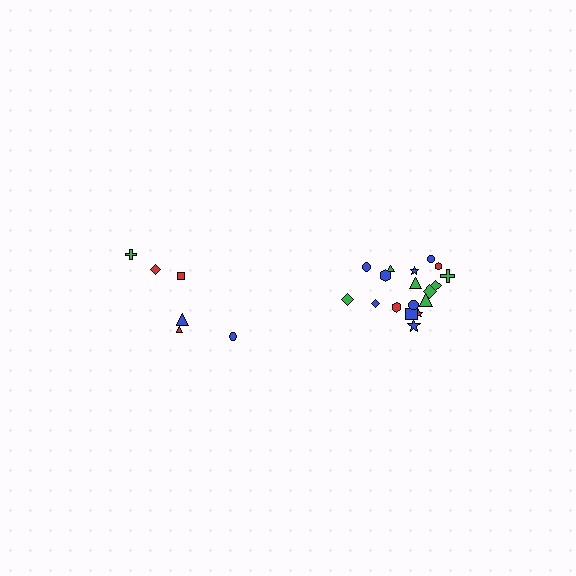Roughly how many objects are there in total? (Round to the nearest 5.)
Roughly 25 objects in total.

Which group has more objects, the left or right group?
The right group.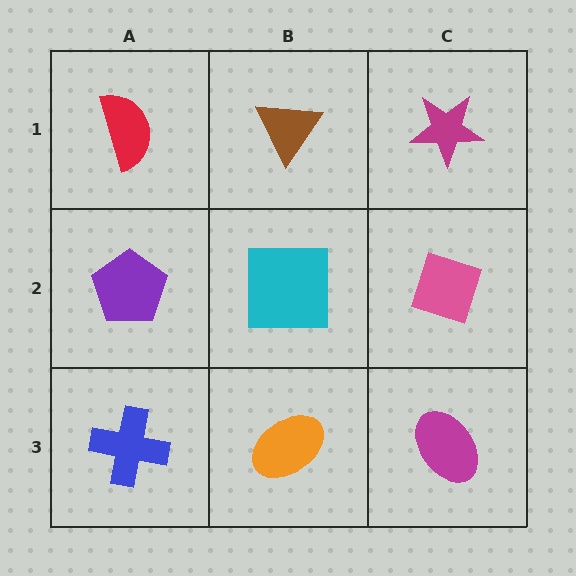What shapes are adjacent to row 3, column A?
A purple pentagon (row 2, column A), an orange ellipse (row 3, column B).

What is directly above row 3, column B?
A cyan square.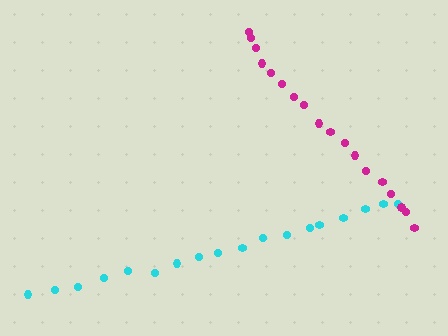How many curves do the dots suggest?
There are 2 distinct paths.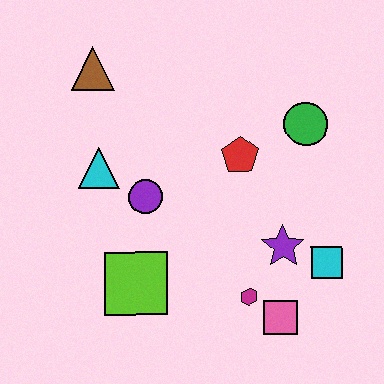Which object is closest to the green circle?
The red pentagon is closest to the green circle.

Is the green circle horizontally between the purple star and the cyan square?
Yes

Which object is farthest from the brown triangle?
The pink square is farthest from the brown triangle.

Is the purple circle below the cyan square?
No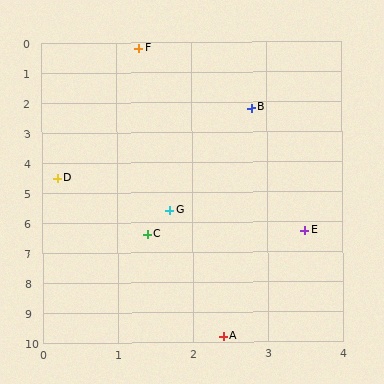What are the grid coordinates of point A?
Point A is at approximately (2.4, 9.8).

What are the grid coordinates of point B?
Point B is at approximately (2.8, 2.2).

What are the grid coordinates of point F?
Point F is at approximately (1.3, 0.2).